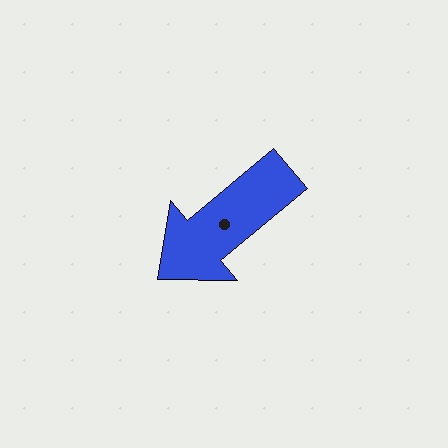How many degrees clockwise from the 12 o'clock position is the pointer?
Approximately 230 degrees.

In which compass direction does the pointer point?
Southwest.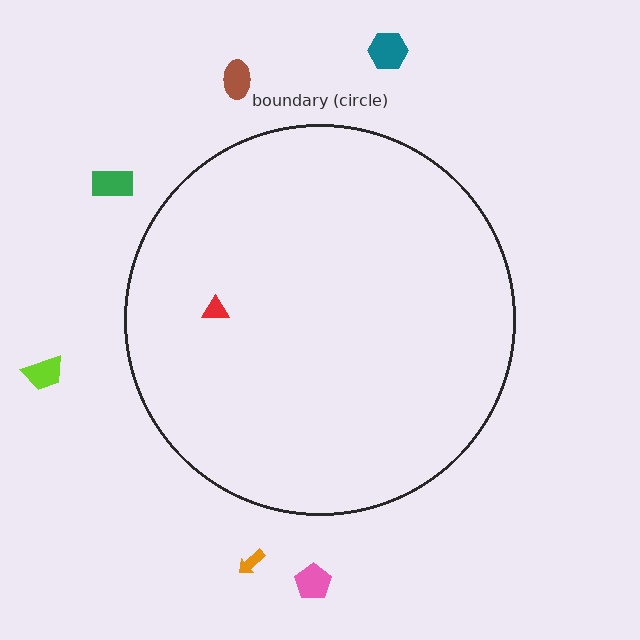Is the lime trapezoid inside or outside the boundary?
Outside.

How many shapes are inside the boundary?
1 inside, 6 outside.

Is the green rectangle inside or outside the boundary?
Outside.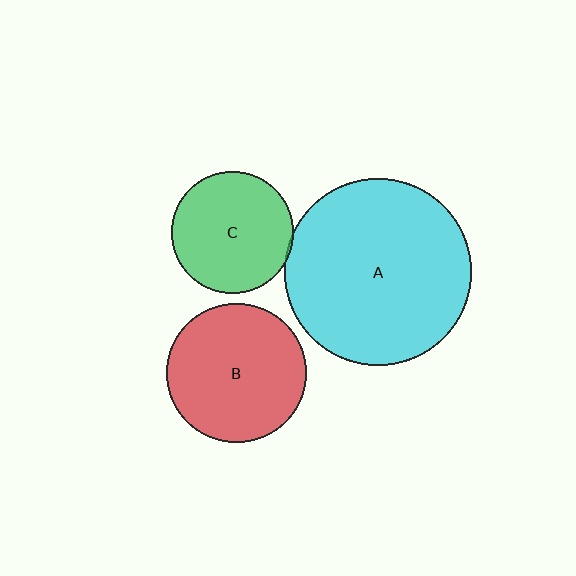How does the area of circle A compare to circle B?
Approximately 1.8 times.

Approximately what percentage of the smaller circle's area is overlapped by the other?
Approximately 5%.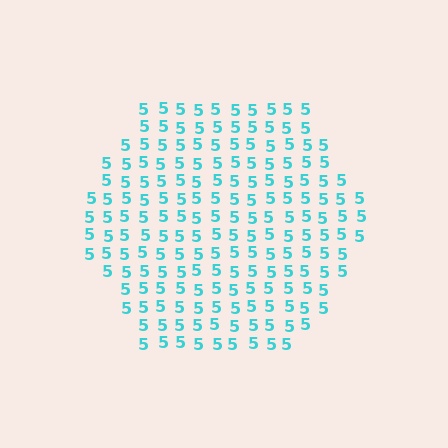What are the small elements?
The small elements are digit 5's.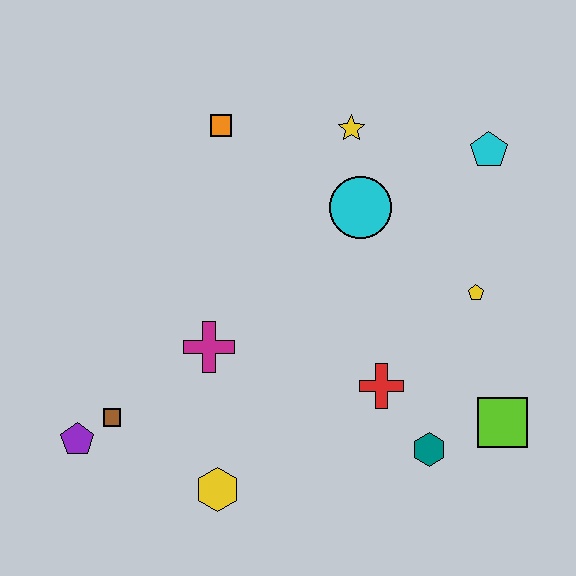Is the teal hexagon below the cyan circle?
Yes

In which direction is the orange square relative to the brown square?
The orange square is above the brown square.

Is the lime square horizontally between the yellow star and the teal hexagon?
No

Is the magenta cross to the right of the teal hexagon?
No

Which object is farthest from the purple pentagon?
The cyan pentagon is farthest from the purple pentagon.